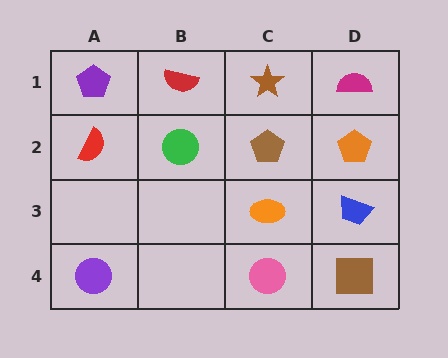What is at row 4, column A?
A purple circle.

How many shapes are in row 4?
3 shapes.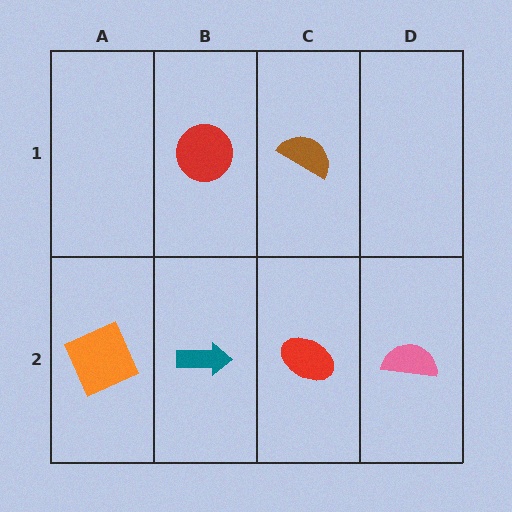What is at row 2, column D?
A pink semicircle.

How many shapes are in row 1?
2 shapes.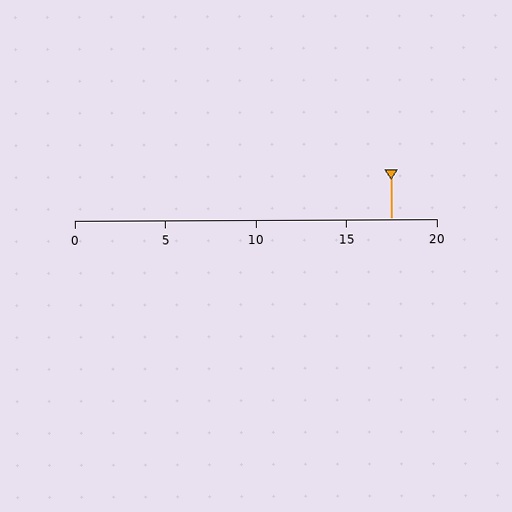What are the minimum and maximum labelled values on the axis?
The axis runs from 0 to 20.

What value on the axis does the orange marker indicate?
The marker indicates approximately 17.5.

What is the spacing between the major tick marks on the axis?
The major ticks are spaced 5 apart.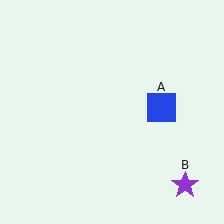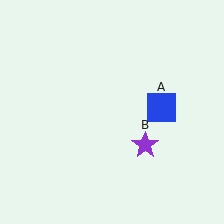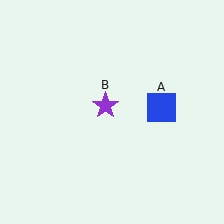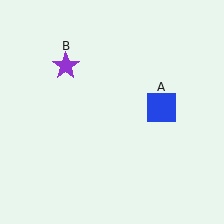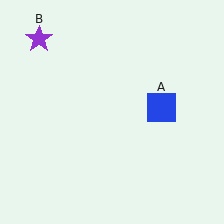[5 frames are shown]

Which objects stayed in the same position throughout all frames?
Blue square (object A) remained stationary.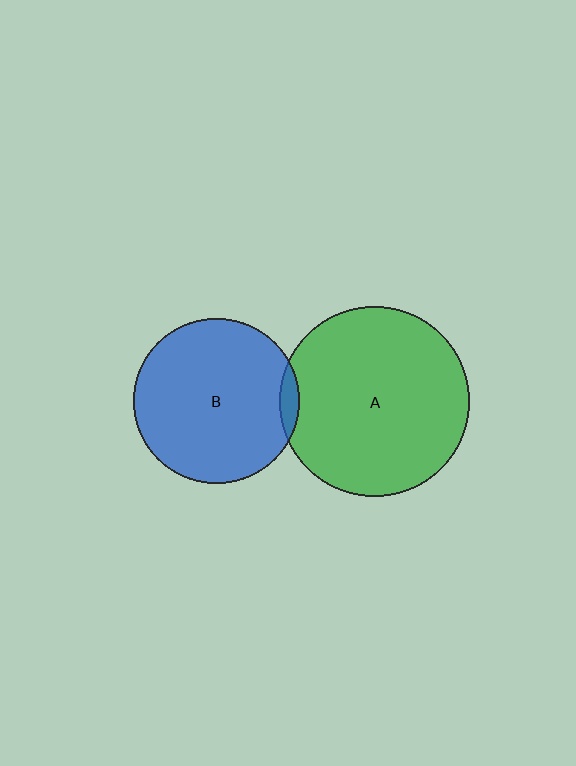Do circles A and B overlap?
Yes.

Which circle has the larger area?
Circle A (green).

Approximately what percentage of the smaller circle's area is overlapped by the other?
Approximately 5%.